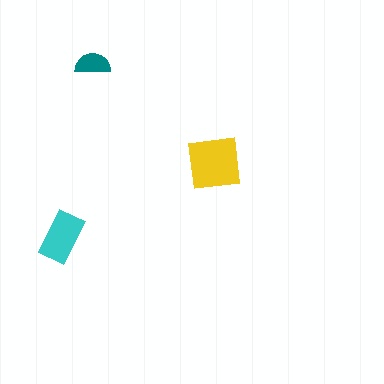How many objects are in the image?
There are 3 objects in the image.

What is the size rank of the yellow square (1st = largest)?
1st.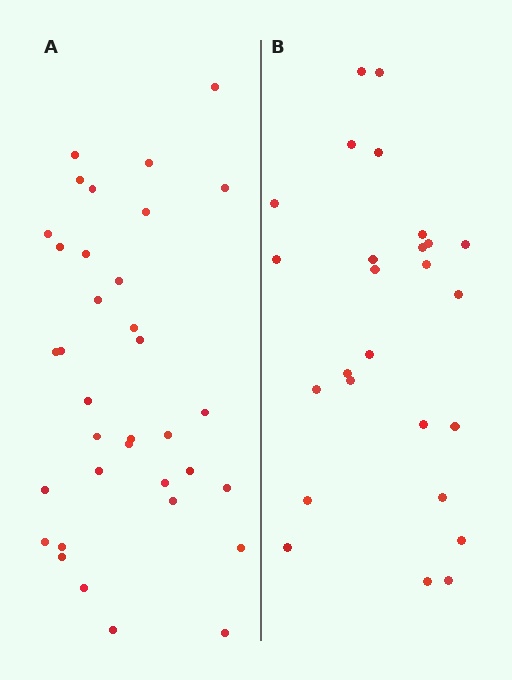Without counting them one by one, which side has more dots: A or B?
Region A (the left region) has more dots.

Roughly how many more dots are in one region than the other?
Region A has roughly 8 or so more dots than region B.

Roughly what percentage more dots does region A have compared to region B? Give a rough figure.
About 35% more.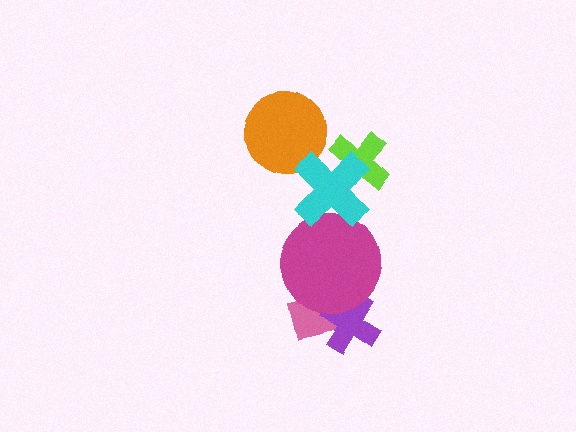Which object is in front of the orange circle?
The cyan cross is in front of the orange circle.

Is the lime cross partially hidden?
Yes, it is partially covered by another shape.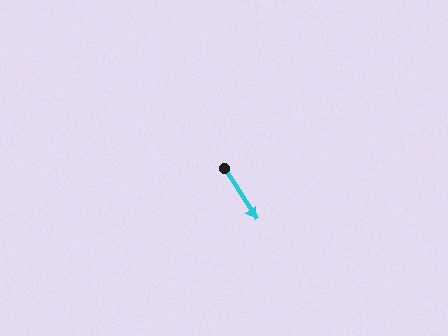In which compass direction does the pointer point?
Southeast.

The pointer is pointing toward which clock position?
Roughly 5 o'clock.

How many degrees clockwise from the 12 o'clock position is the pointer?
Approximately 147 degrees.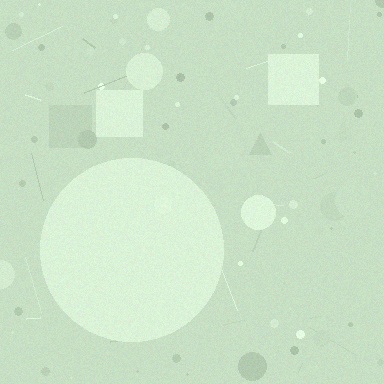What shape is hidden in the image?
A circle is hidden in the image.